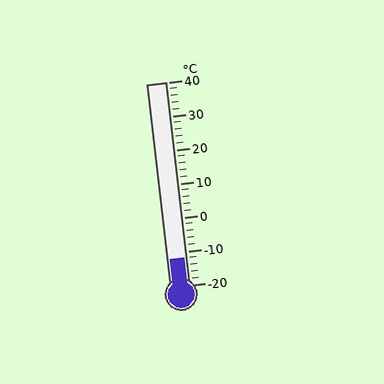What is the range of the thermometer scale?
The thermometer scale ranges from -20°C to 40°C.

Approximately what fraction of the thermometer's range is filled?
The thermometer is filled to approximately 15% of its range.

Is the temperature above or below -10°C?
The temperature is below -10°C.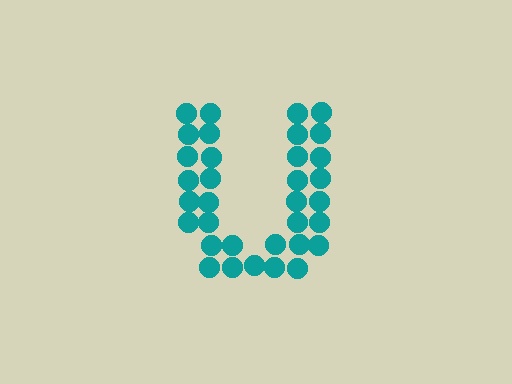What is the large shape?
The large shape is the letter U.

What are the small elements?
The small elements are circles.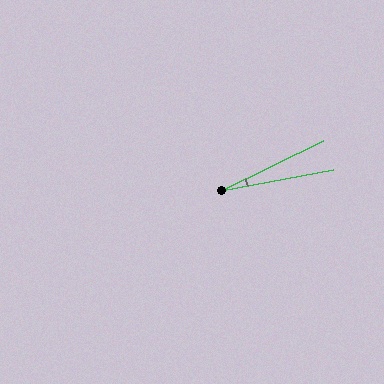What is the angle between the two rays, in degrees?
Approximately 16 degrees.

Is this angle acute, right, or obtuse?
It is acute.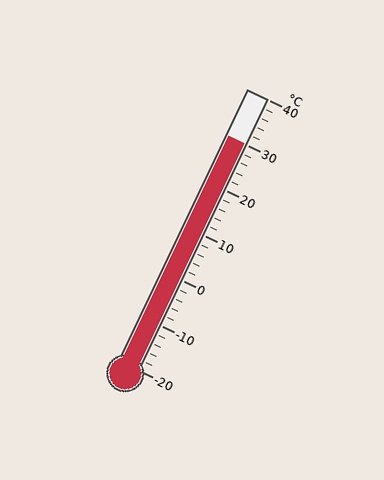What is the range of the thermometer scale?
The thermometer scale ranges from -20°C to 40°C.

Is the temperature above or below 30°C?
The temperature is at 30°C.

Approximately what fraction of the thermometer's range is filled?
The thermometer is filled to approximately 85% of its range.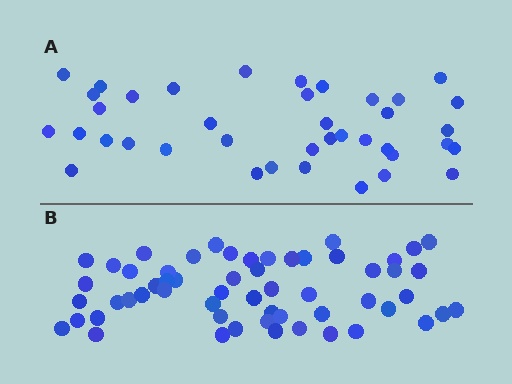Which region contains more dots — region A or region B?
Region B (the bottom region) has more dots.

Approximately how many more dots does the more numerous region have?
Region B has approximately 20 more dots than region A.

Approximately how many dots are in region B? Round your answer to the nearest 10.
About 60 dots. (The exact count is 57, which rounds to 60.)